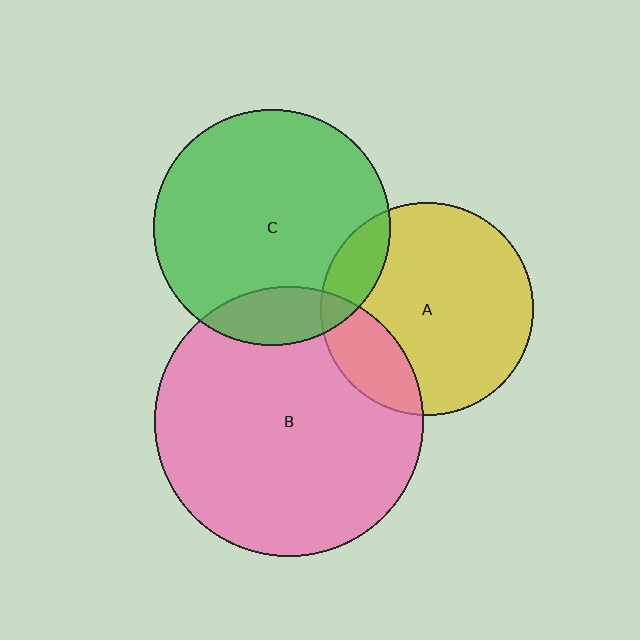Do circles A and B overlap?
Yes.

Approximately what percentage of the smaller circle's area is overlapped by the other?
Approximately 20%.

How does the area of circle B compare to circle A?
Approximately 1.6 times.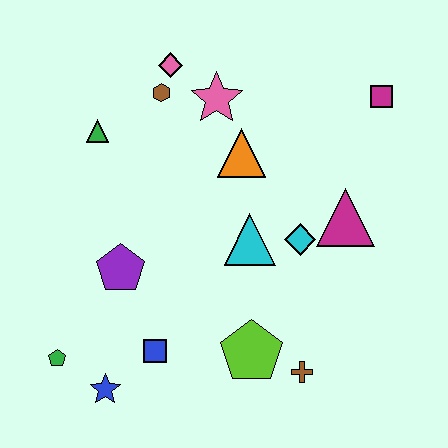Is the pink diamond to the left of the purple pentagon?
No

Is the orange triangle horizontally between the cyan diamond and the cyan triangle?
No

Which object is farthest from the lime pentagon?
The pink diamond is farthest from the lime pentagon.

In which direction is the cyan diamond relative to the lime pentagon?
The cyan diamond is above the lime pentagon.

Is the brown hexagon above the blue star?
Yes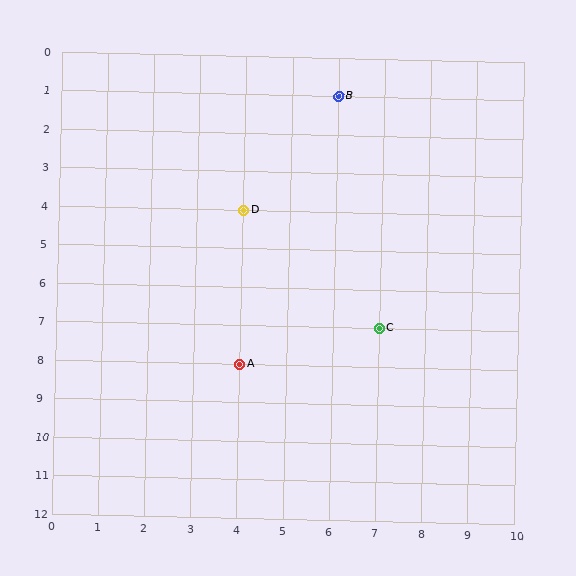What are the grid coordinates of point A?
Point A is at grid coordinates (4, 8).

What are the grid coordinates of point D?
Point D is at grid coordinates (4, 4).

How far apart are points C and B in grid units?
Points C and B are 1 column and 6 rows apart (about 6.1 grid units diagonally).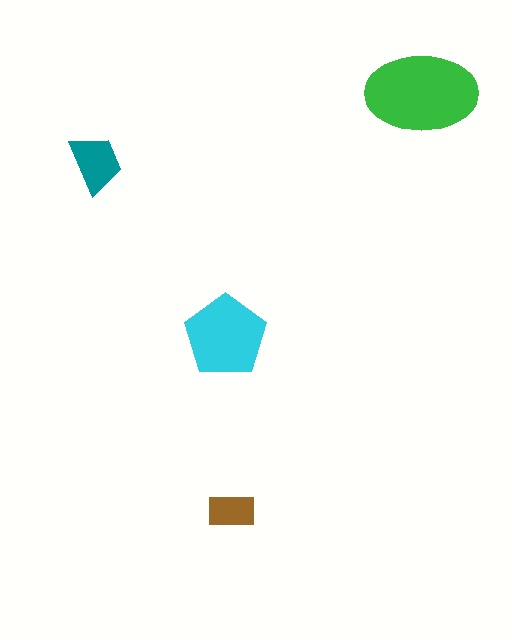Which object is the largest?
The green ellipse.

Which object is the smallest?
The brown rectangle.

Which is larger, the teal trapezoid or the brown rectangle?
The teal trapezoid.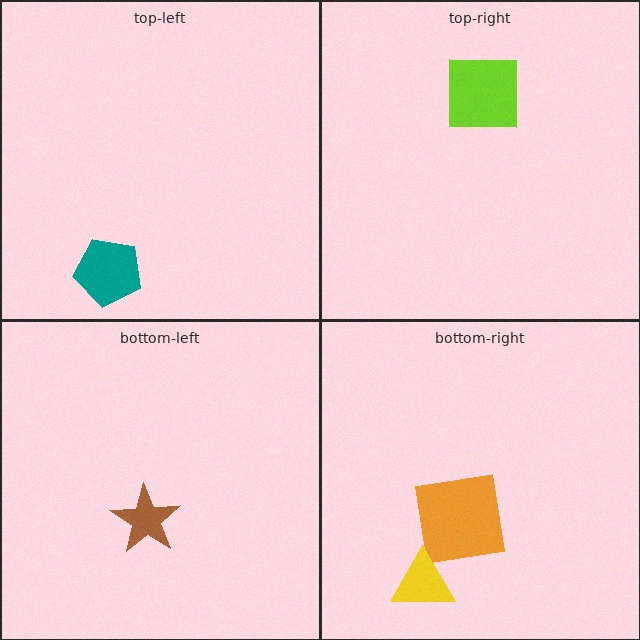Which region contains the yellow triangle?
The bottom-right region.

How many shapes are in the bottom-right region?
2.